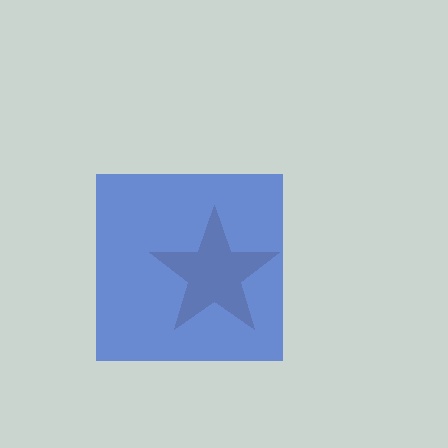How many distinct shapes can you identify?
There are 2 distinct shapes: a brown star, a blue square.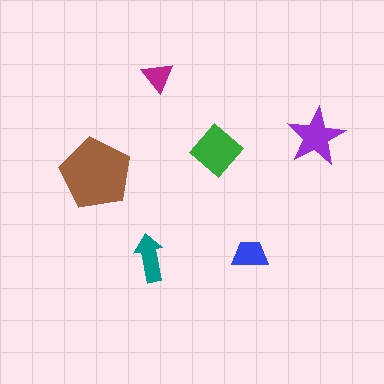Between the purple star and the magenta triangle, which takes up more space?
The purple star.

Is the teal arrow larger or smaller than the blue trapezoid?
Larger.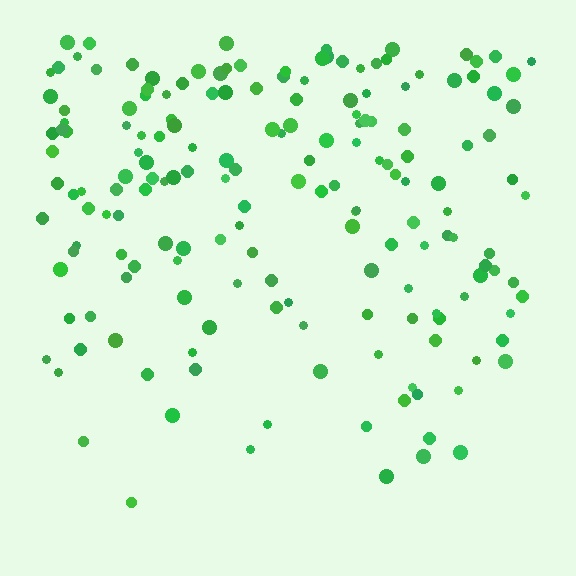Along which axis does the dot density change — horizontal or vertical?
Vertical.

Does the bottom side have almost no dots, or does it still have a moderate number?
Still a moderate number, just noticeably fewer than the top.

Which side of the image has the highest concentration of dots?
The top.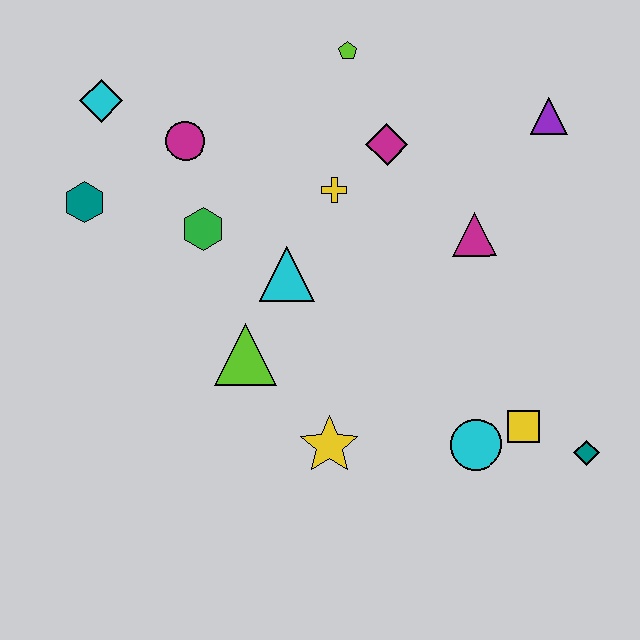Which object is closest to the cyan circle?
The yellow square is closest to the cyan circle.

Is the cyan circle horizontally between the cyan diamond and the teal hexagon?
No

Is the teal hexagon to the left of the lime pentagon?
Yes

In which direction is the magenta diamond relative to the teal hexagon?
The magenta diamond is to the right of the teal hexagon.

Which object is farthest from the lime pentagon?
The teal diamond is farthest from the lime pentagon.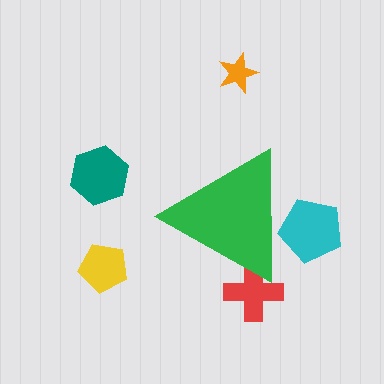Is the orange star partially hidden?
No, the orange star is fully visible.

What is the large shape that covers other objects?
A green triangle.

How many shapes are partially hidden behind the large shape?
2 shapes are partially hidden.